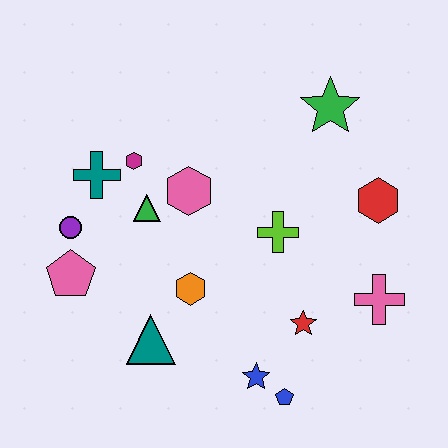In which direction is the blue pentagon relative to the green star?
The blue pentagon is below the green star.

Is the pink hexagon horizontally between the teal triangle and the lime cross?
Yes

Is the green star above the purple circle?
Yes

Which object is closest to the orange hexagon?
The teal triangle is closest to the orange hexagon.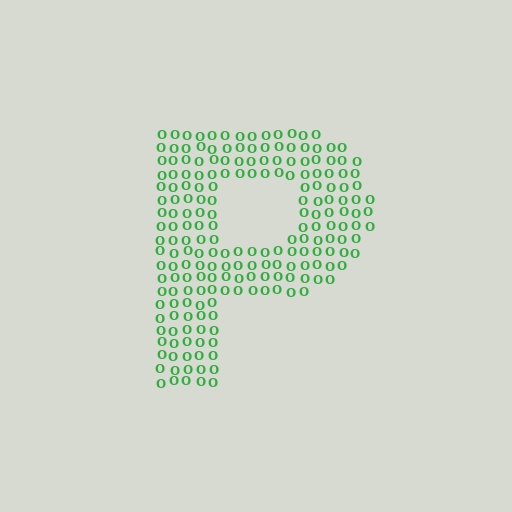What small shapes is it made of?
It is made of small letter O's.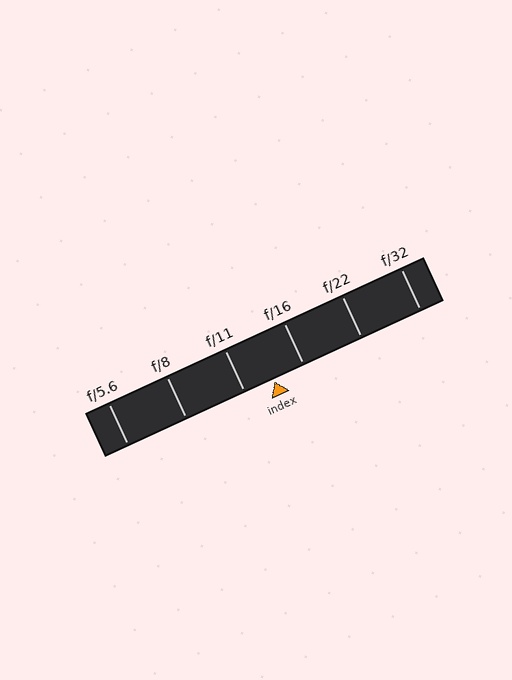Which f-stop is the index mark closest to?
The index mark is closest to f/11.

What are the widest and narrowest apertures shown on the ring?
The widest aperture shown is f/5.6 and the narrowest is f/32.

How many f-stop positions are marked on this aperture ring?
There are 6 f-stop positions marked.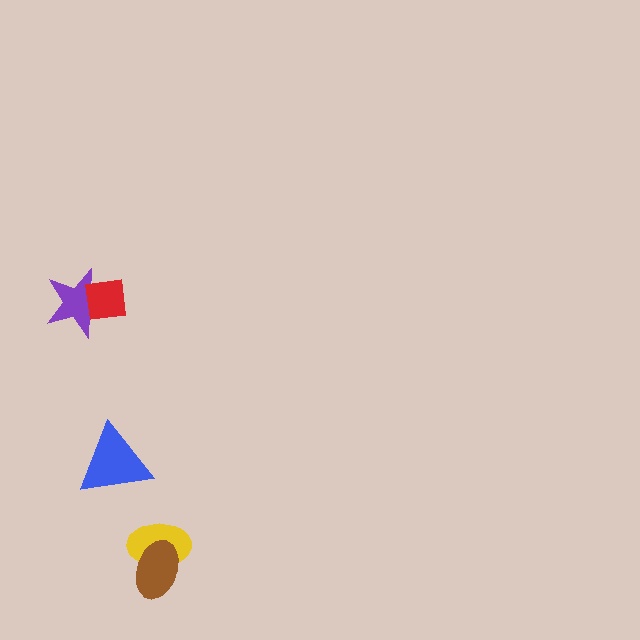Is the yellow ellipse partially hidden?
Yes, it is partially covered by another shape.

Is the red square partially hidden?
No, no other shape covers it.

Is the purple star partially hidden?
Yes, it is partially covered by another shape.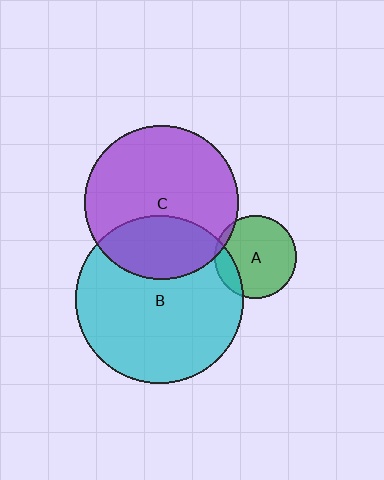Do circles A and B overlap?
Yes.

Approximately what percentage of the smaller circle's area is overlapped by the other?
Approximately 15%.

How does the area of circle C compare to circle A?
Approximately 3.4 times.